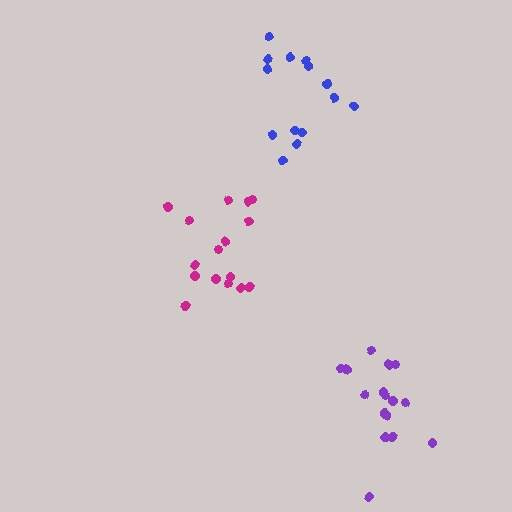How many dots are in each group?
Group 1: 16 dots, Group 2: 14 dots, Group 3: 16 dots (46 total).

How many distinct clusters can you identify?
There are 3 distinct clusters.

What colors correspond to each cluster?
The clusters are colored: magenta, blue, purple.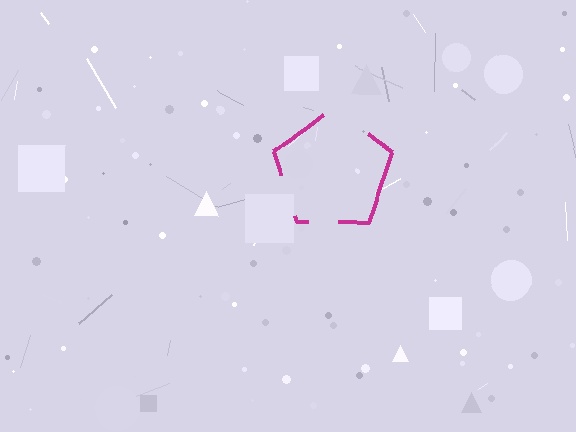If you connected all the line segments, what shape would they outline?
They would outline a pentagon.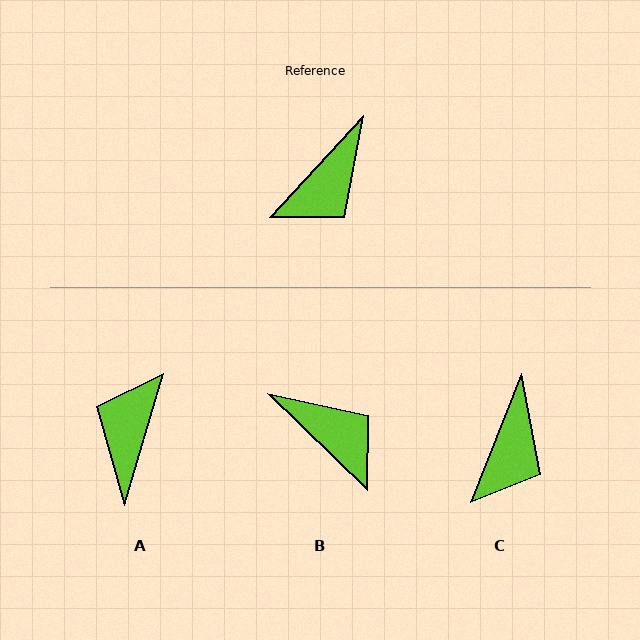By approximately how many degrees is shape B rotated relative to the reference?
Approximately 89 degrees counter-clockwise.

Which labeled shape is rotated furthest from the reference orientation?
A, about 154 degrees away.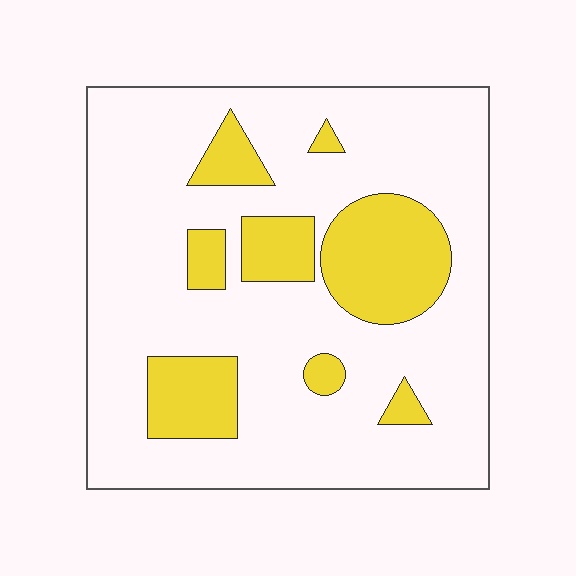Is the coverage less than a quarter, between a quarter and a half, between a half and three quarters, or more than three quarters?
Less than a quarter.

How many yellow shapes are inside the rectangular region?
8.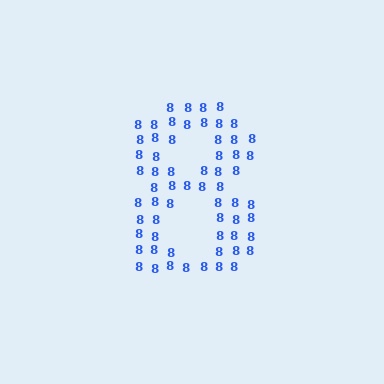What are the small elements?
The small elements are digit 8's.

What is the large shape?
The large shape is the digit 8.